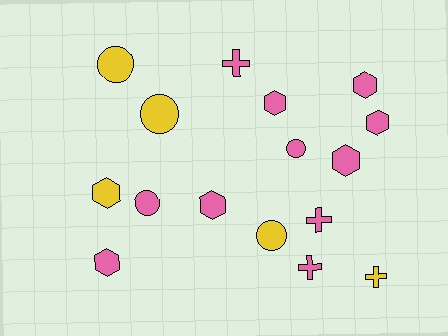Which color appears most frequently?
Pink, with 11 objects.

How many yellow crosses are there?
There is 1 yellow cross.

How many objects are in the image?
There are 16 objects.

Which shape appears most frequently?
Hexagon, with 7 objects.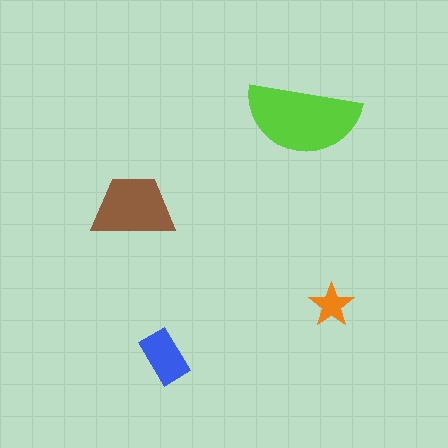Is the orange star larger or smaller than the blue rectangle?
Smaller.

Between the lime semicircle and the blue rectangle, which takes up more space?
The lime semicircle.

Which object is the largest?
The lime semicircle.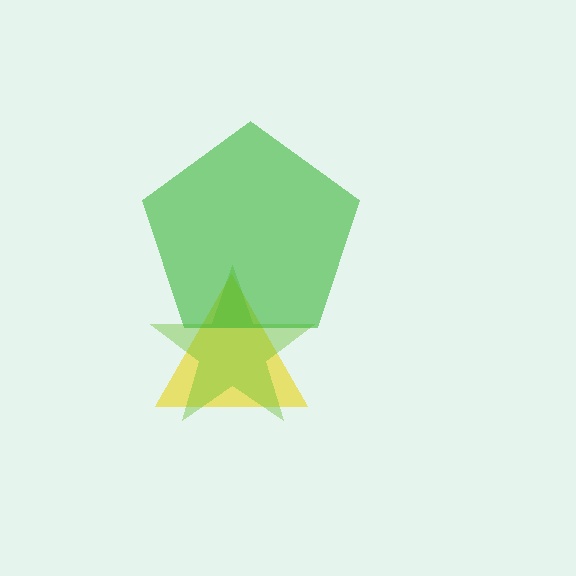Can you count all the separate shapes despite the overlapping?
Yes, there are 3 separate shapes.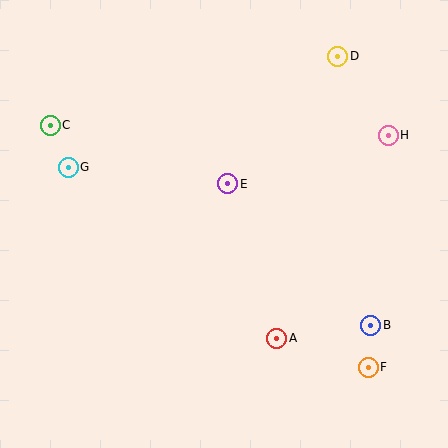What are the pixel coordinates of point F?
Point F is at (368, 367).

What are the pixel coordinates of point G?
Point G is at (68, 167).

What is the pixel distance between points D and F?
The distance between D and F is 312 pixels.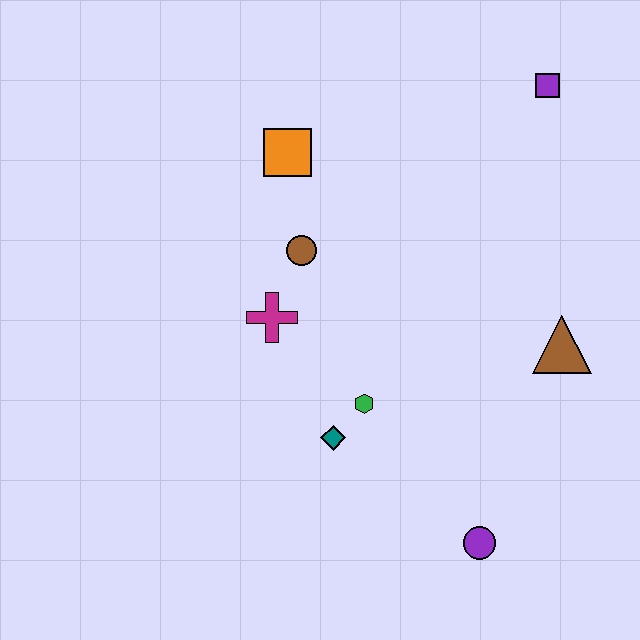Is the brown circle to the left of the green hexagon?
Yes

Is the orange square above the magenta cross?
Yes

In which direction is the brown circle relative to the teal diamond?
The brown circle is above the teal diamond.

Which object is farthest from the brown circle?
The purple circle is farthest from the brown circle.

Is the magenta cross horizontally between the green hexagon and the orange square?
No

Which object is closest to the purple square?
The brown triangle is closest to the purple square.